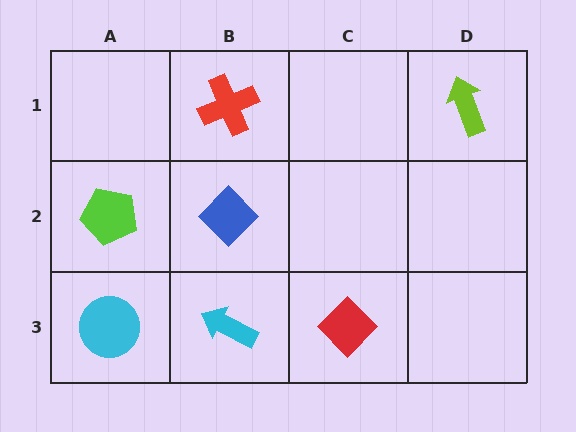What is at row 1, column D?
A lime arrow.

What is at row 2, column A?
A lime pentagon.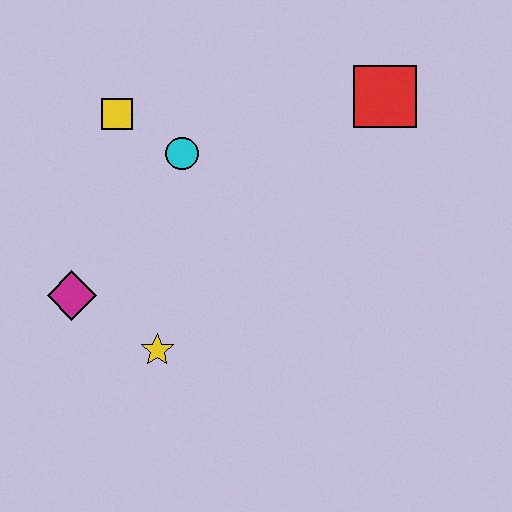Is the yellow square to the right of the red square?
No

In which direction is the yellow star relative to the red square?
The yellow star is below the red square.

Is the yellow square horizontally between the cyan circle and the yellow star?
No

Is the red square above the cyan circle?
Yes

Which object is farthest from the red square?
The magenta diamond is farthest from the red square.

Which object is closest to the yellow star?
The magenta diamond is closest to the yellow star.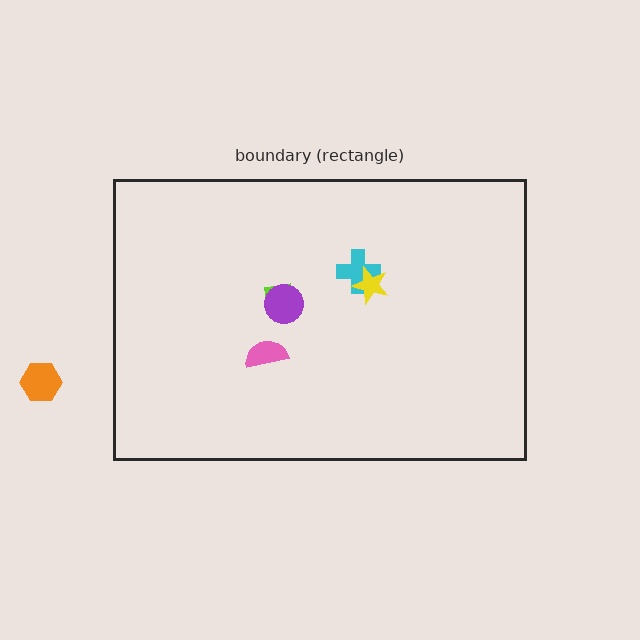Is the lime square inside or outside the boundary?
Inside.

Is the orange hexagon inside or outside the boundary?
Outside.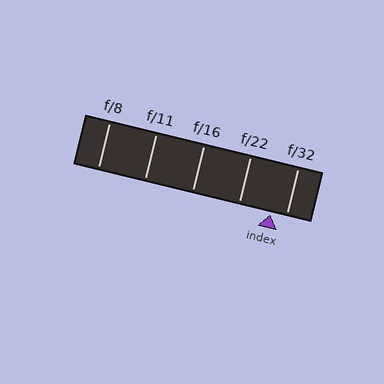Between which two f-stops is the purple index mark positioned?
The index mark is between f/22 and f/32.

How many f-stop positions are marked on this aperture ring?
There are 5 f-stop positions marked.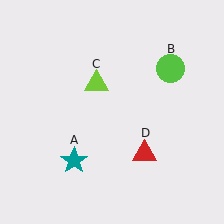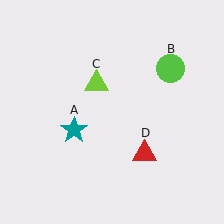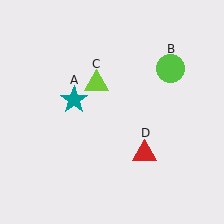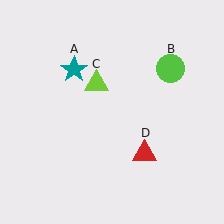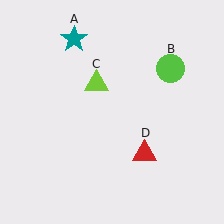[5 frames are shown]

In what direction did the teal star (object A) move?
The teal star (object A) moved up.